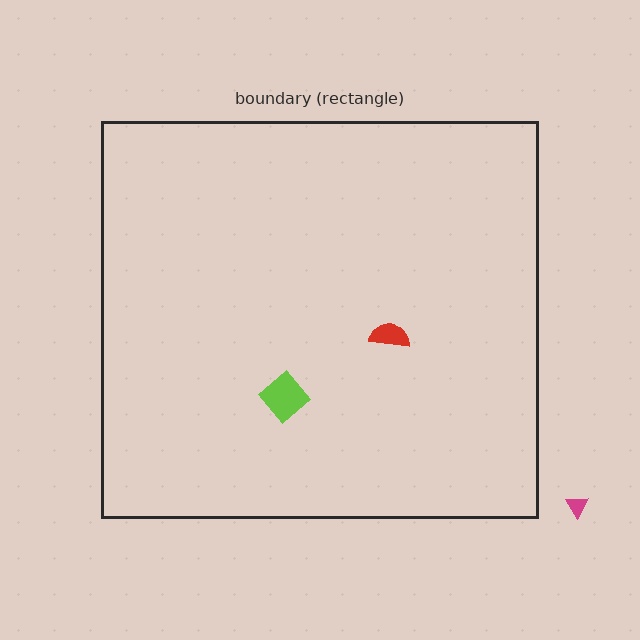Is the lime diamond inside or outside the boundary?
Inside.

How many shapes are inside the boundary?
2 inside, 1 outside.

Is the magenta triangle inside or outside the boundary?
Outside.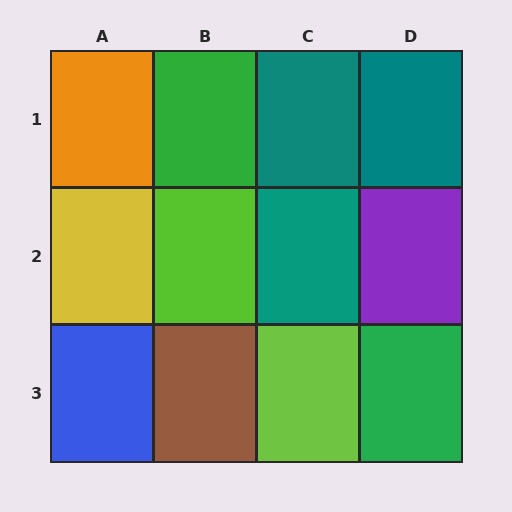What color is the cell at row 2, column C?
Teal.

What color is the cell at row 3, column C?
Lime.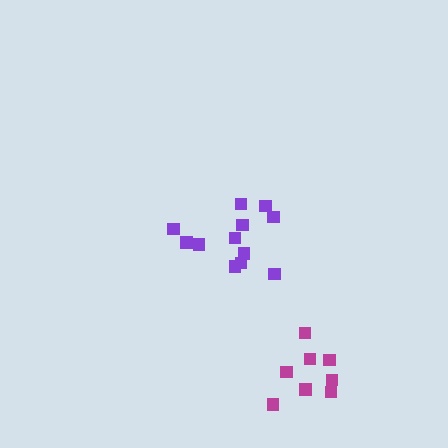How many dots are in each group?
Group 1: 12 dots, Group 2: 8 dots (20 total).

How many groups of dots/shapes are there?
There are 2 groups.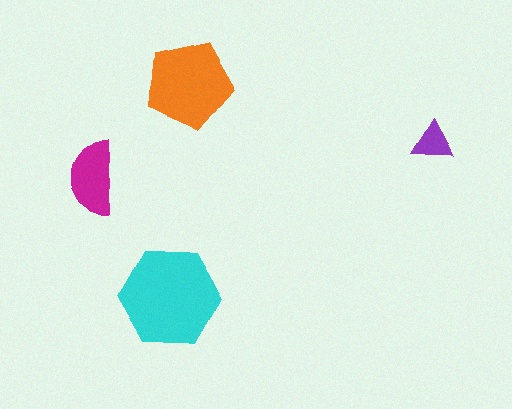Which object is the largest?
The cyan hexagon.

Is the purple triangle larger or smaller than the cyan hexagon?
Smaller.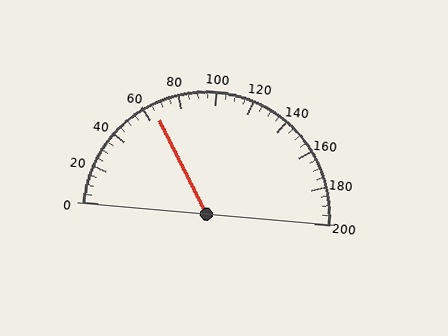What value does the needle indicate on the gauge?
The needle indicates approximately 65.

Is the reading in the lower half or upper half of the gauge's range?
The reading is in the lower half of the range (0 to 200).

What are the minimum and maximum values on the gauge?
The gauge ranges from 0 to 200.